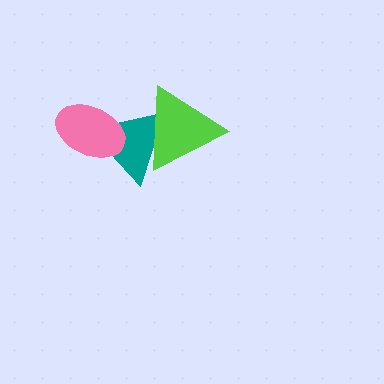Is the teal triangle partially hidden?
Yes, it is partially covered by another shape.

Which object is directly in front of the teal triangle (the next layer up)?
The lime triangle is directly in front of the teal triangle.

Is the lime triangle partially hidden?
No, no other shape covers it.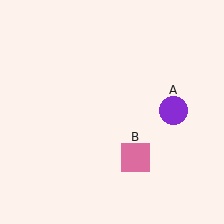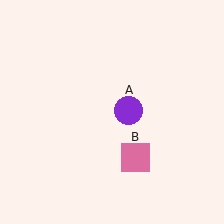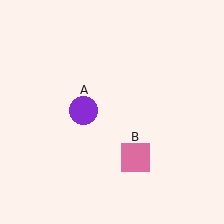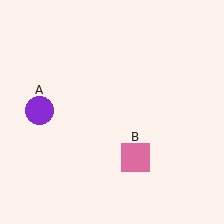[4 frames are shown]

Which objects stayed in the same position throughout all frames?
Pink square (object B) remained stationary.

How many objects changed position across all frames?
1 object changed position: purple circle (object A).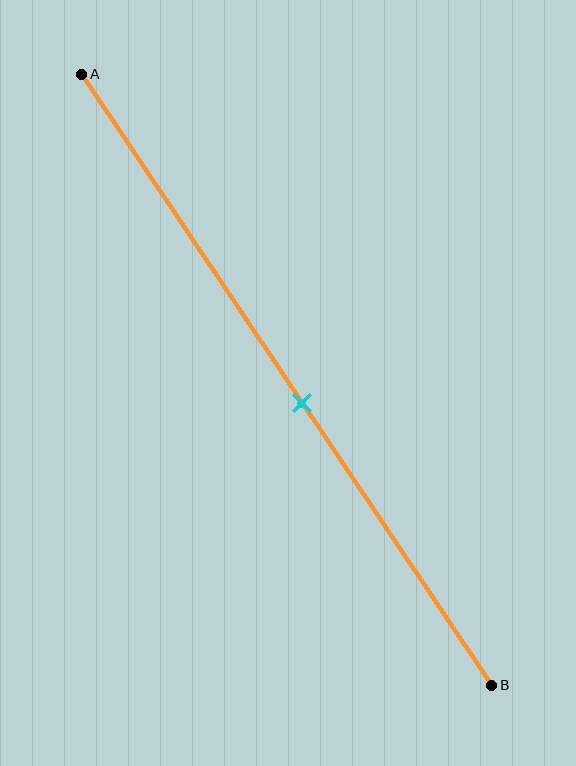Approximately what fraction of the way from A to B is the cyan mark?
The cyan mark is approximately 55% of the way from A to B.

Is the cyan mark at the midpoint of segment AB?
No, the mark is at about 55% from A, not at the 50% midpoint.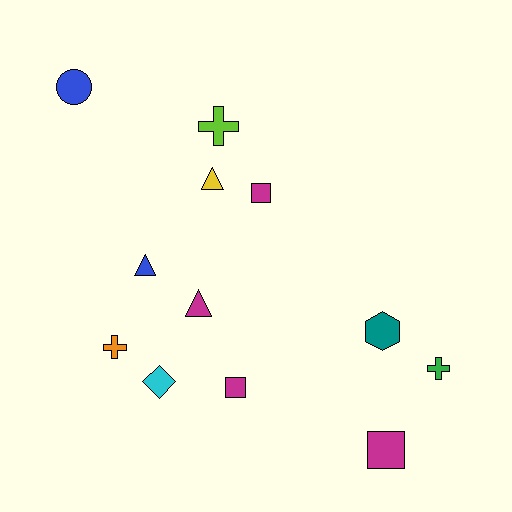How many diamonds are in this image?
There is 1 diamond.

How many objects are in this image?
There are 12 objects.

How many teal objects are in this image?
There is 1 teal object.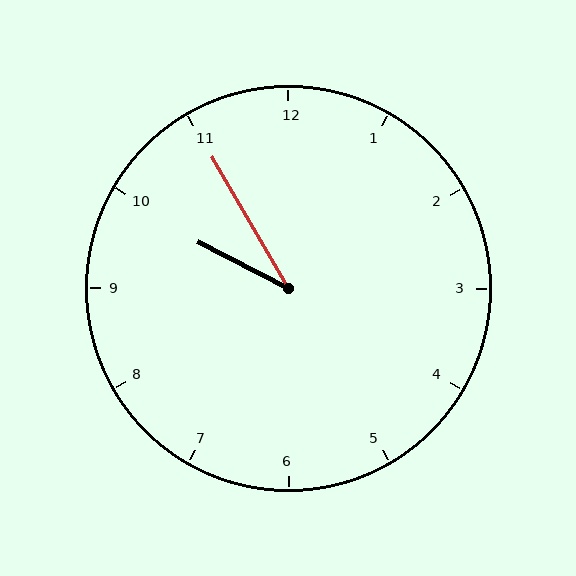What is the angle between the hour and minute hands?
Approximately 32 degrees.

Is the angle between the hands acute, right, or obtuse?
It is acute.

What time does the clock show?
9:55.